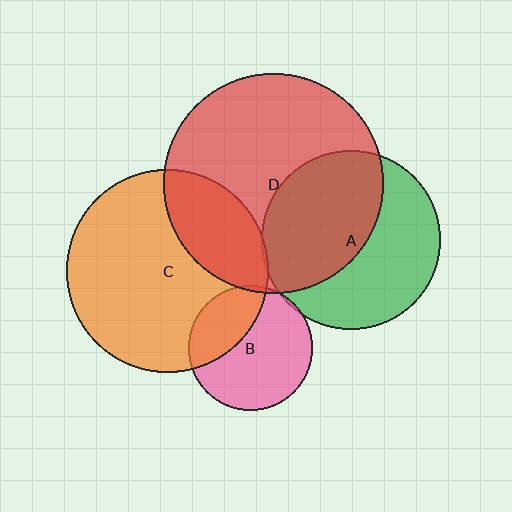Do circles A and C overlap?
Yes.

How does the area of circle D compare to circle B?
Approximately 3.1 times.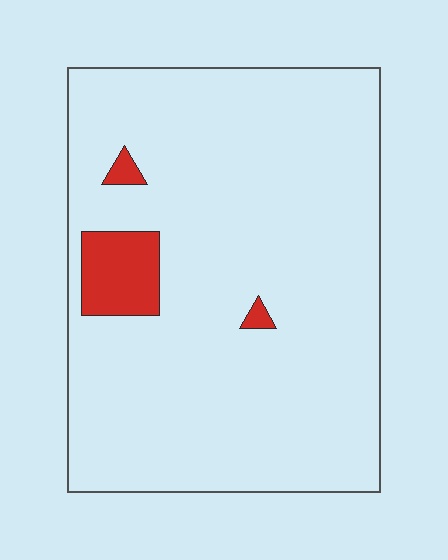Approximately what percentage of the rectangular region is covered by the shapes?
Approximately 5%.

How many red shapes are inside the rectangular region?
3.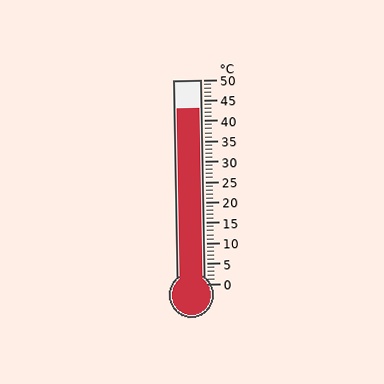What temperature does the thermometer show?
The thermometer shows approximately 43°C.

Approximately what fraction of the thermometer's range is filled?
The thermometer is filled to approximately 85% of its range.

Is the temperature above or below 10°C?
The temperature is above 10°C.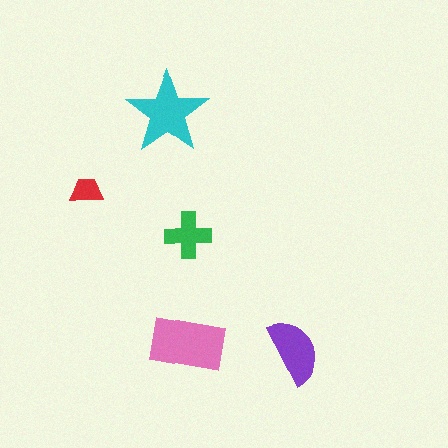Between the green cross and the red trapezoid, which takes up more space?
The green cross.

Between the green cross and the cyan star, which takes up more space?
The cyan star.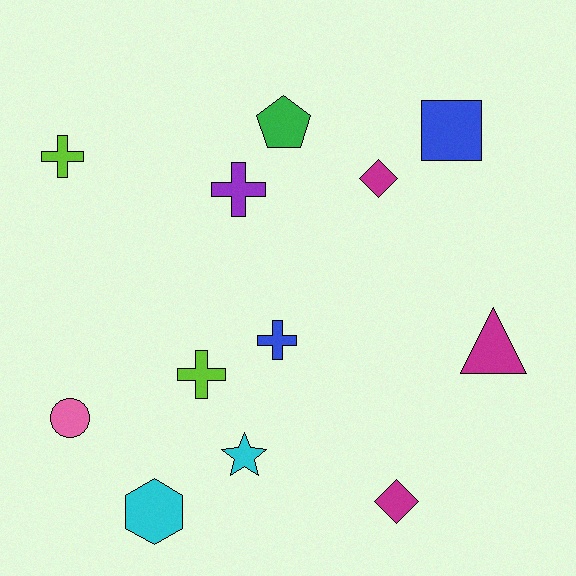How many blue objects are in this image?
There are 2 blue objects.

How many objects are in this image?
There are 12 objects.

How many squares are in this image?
There is 1 square.